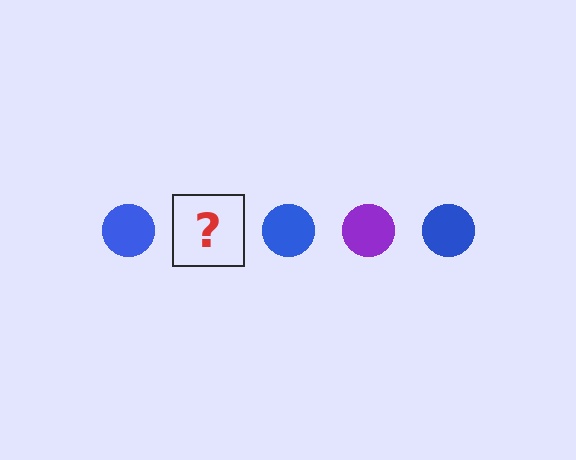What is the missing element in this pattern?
The missing element is a purple circle.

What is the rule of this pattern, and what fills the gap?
The rule is that the pattern cycles through blue, purple circles. The gap should be filled with a purple circle.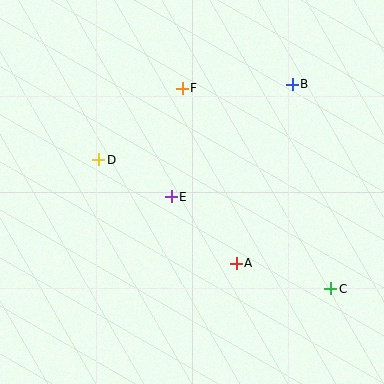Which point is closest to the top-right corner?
Point B is closest to the top-right corner.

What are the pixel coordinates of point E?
Point E is at (171, 197).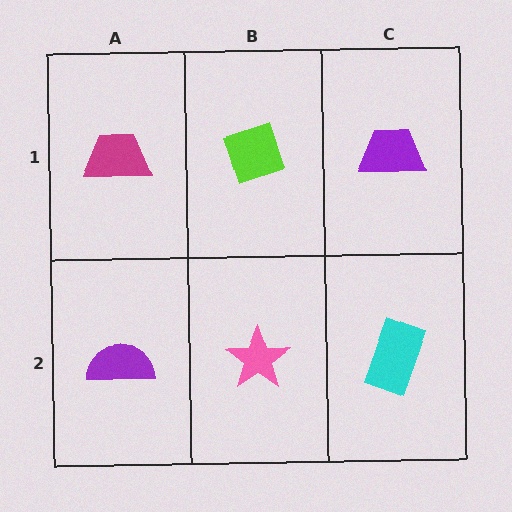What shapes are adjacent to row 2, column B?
A lime diamond (row 1, column B), a purple semicircle (row 2, column A), a cyan rectangle (row 2, column C).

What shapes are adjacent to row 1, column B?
A pink star (row 2, column B), a magenta trapezoid (row 1, column A), a purple trapezoid (row 1, column C).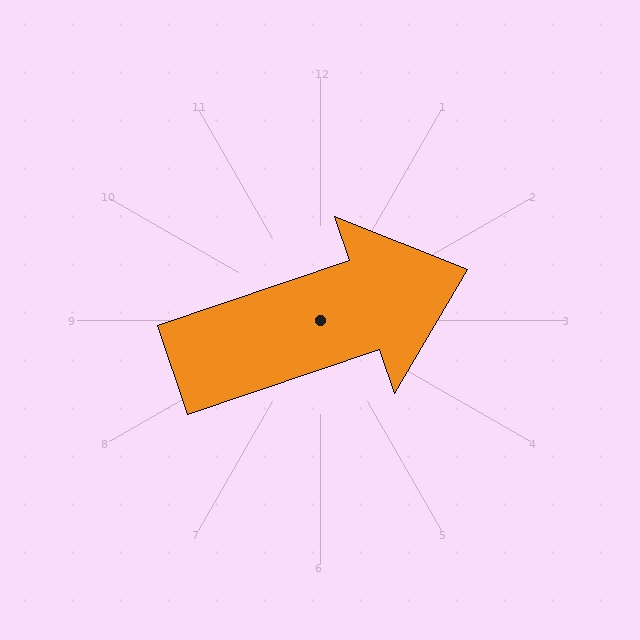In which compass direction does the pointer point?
East.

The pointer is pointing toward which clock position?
Roughly 2 o'clock.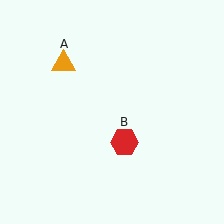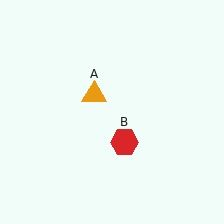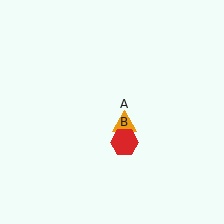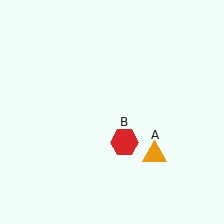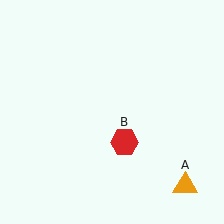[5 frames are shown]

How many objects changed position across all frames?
1 object changed position: orange triangle (object A).